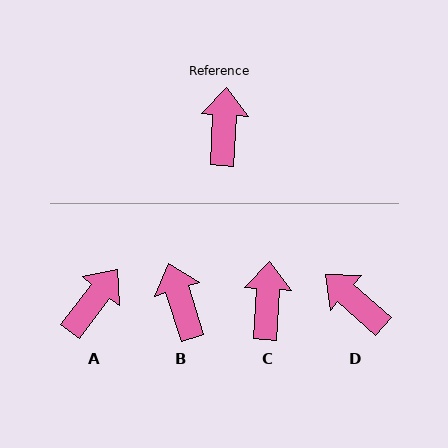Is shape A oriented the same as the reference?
No, it is off by about 34 degrees.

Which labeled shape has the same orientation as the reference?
C.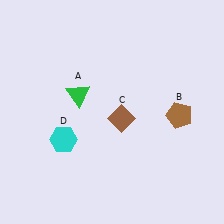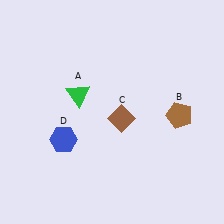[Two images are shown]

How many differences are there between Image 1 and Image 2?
There is 1 difference between the two images.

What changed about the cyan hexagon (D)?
In Image 1, D is cyan. In Image 2, it changed to blue.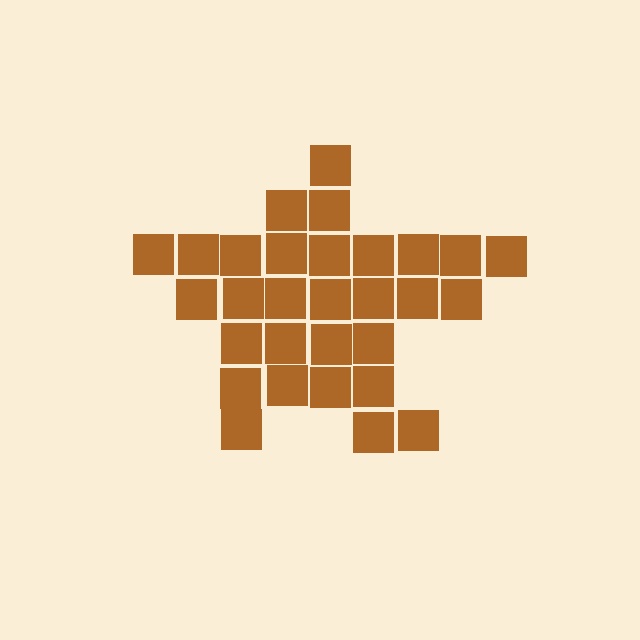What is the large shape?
The large shape is a star.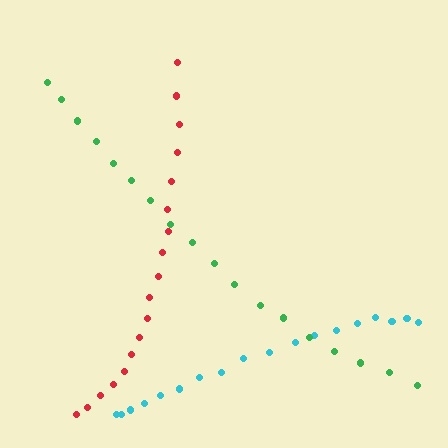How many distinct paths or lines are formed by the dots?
There are 3 distinct paths.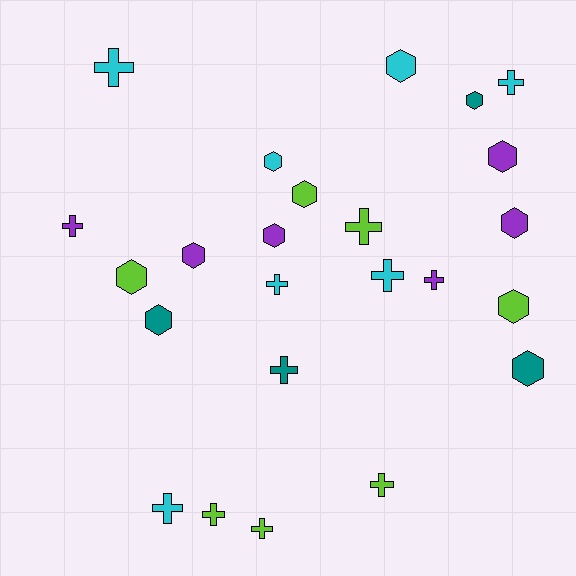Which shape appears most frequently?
Hexagon, with 12 objects.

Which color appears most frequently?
Cyan, with 7 objects.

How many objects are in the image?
There are 24 objects.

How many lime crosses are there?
There are 4 lime crosses.